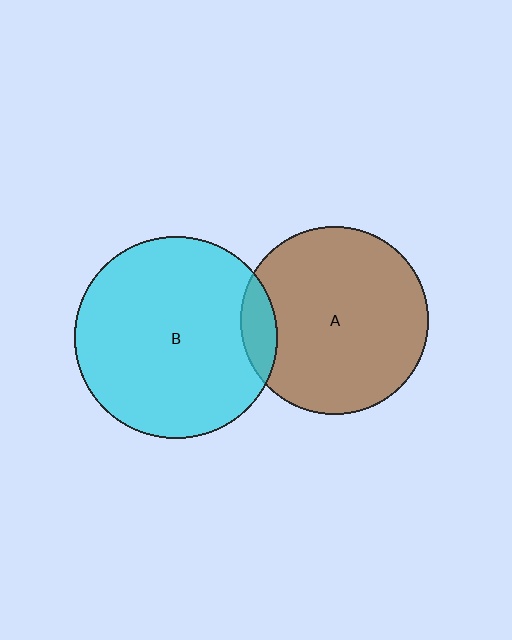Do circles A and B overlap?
Yes.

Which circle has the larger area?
Circle B (cyan).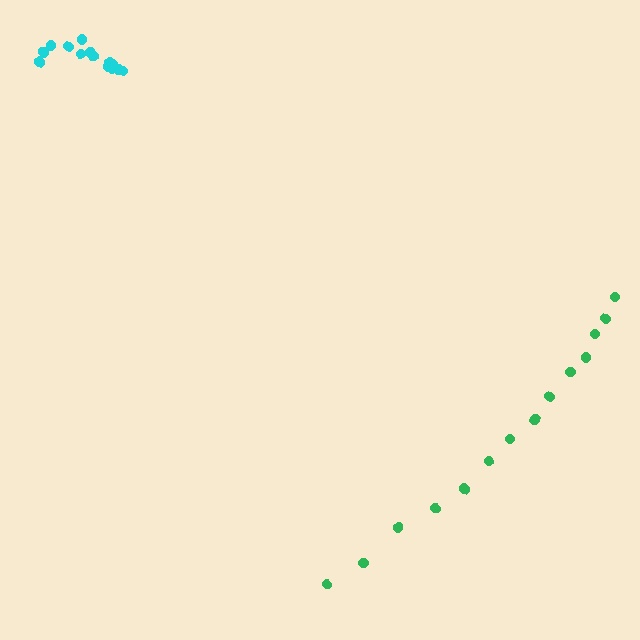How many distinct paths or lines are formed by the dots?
There are 2 distinct paths.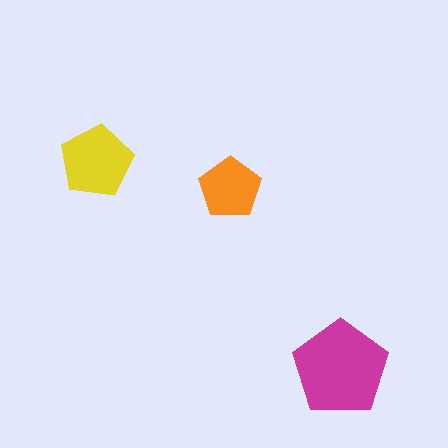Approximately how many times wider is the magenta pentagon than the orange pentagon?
About 1.5 times wider.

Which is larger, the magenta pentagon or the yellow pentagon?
The magenta one.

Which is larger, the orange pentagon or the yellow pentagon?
The yellow one.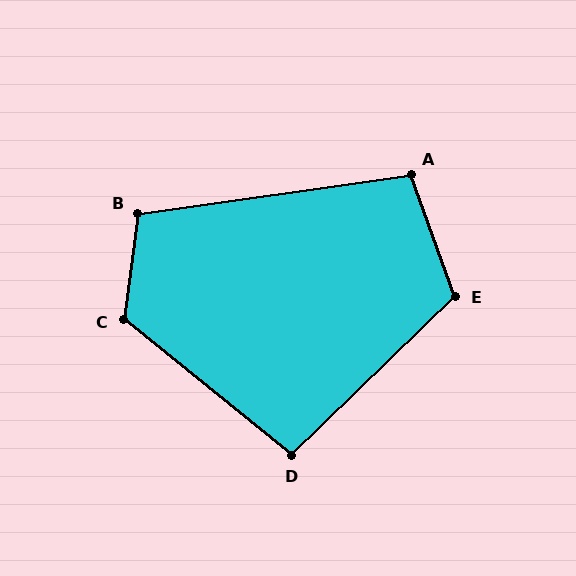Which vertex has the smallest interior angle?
D, at approximately 97 degrees.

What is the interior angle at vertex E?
Approximately 114 degrees (obtuse).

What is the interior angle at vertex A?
Approximately 102 degrees (obtuse).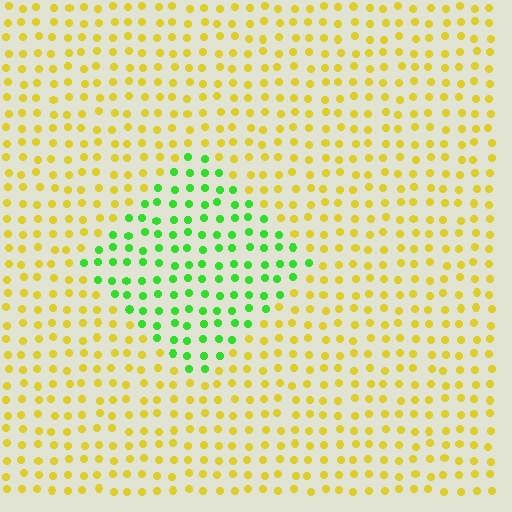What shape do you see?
I see a diamond.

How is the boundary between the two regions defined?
The boundary is defined purely by a slight shift in hue (about 63 degrees). Spacing, size, and orientation are identical on both sides.